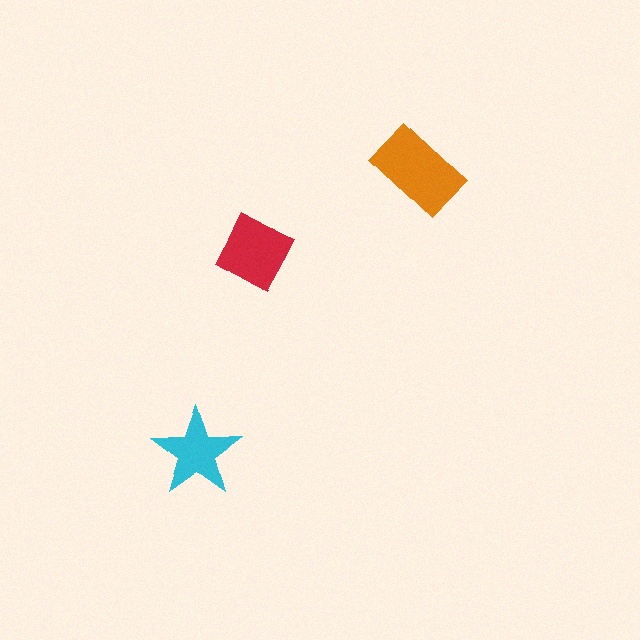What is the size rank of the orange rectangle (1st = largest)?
1st.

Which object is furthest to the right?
The orange rectangle is rightmost.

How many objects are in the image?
There are 3 objects in the image.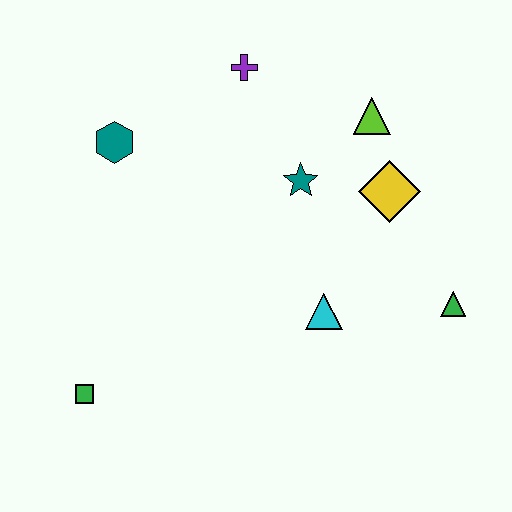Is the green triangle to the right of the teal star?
Yes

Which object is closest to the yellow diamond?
The lime triangle is closest to the yellow diamond.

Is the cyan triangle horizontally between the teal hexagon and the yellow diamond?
Yes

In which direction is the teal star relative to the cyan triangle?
The teal star is above the cyan triangle.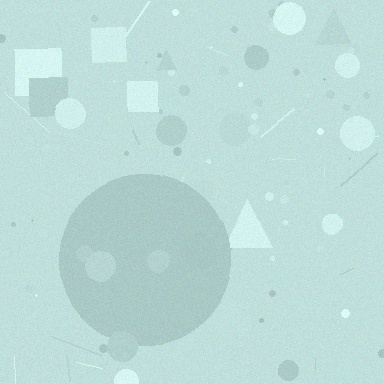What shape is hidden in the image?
A circle is hidden in the image.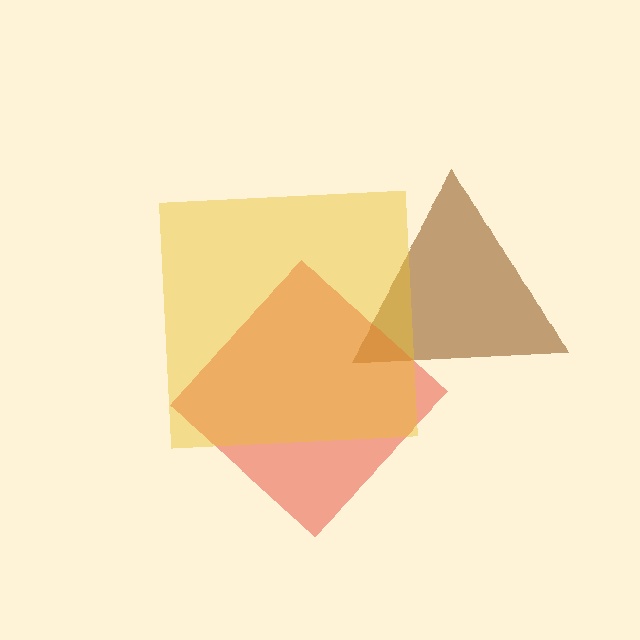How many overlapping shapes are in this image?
There are 3 overlapping shapes in the image.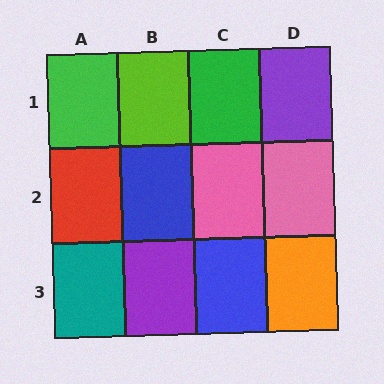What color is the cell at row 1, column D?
Purple.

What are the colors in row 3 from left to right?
Teal, purple, blue, orange.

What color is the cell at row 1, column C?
Green.